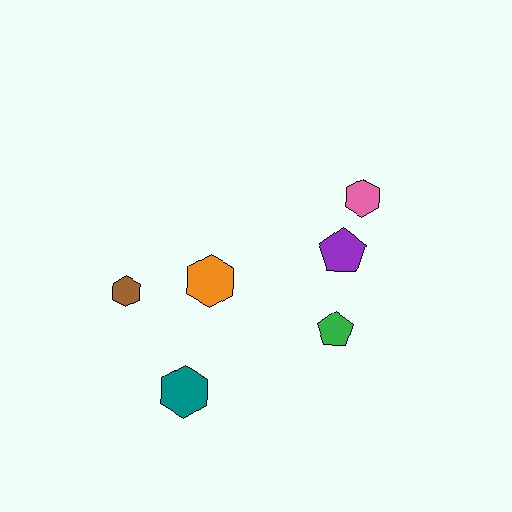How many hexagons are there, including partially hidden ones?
There are 4 hexagons.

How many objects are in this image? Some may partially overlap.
There are 6 objects.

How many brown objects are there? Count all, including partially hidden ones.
There is 1 brown object.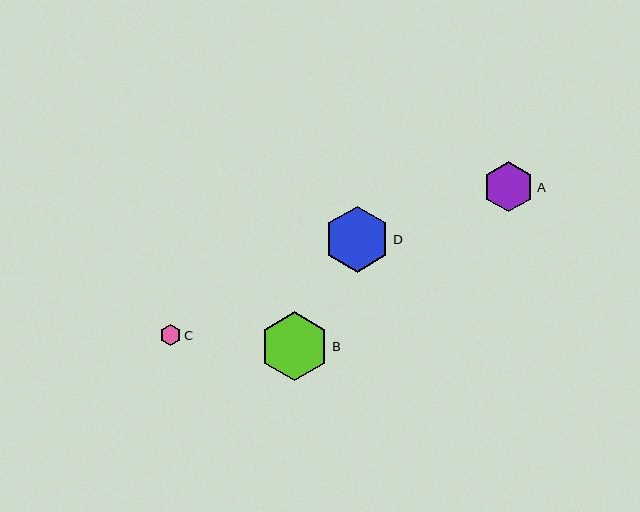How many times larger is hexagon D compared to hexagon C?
Hexagon D is approximately 3.1 times the size of hexagon C.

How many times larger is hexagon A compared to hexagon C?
Hexagon A is approximately 2.4 times the size of hexagon C.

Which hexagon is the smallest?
Hexagon C is the smallest with a size of approximately 21 pixels.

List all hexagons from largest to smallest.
From largest to smallest: B, D, A, C.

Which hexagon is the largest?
Hexagon B is the largest with a size of approximately 69 pixels.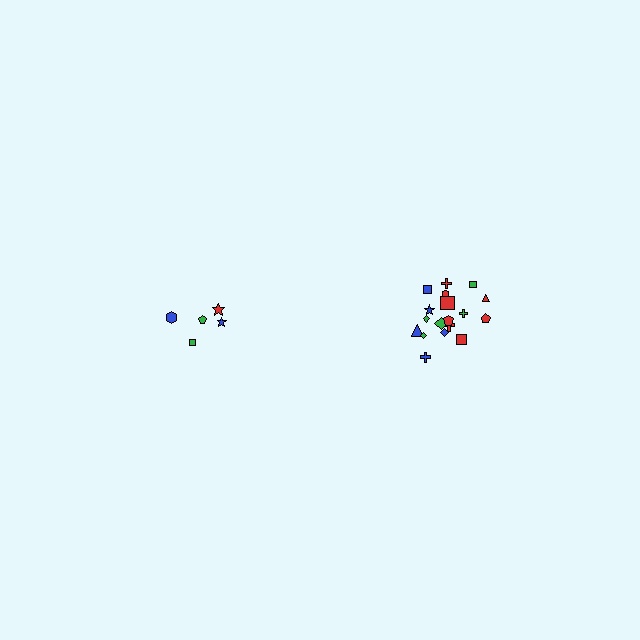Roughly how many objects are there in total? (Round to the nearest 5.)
Roughly 25 objects in total.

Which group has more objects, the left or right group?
The right group.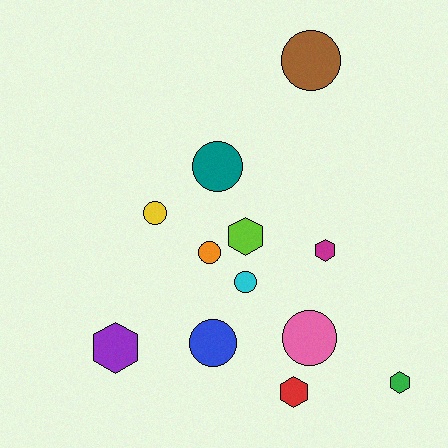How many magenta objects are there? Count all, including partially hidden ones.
There is 1 magenta object.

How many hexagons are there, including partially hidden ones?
There are 5 hexagons.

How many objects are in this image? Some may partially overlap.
There are 12 objects.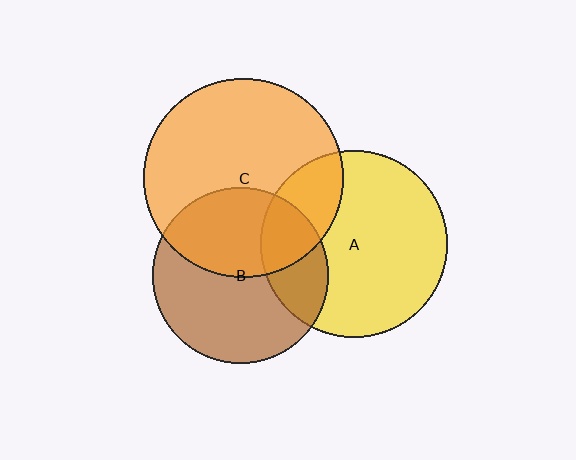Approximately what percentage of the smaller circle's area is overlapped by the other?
Approximately 25%.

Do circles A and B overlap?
Yes.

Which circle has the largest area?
Circle C (orange).